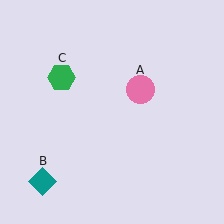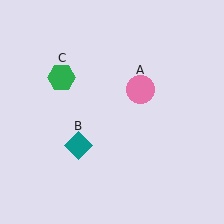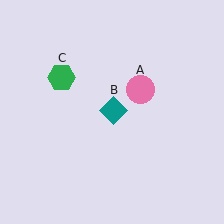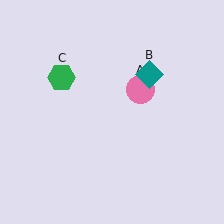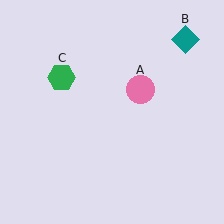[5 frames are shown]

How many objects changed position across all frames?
1 object changed position: teal diamond (object B).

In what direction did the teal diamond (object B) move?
The teal diamond (object B) moved up and to the right.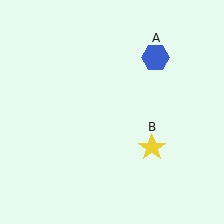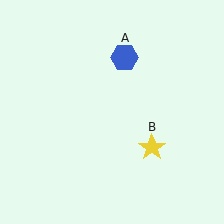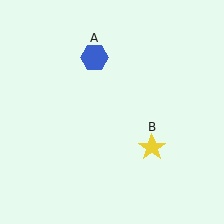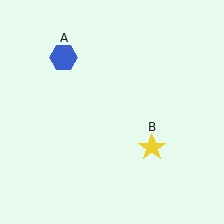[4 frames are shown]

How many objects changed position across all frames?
1 object changed position: blue hexagon (object A).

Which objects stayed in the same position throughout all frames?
Yellow star (object B) remained stationary.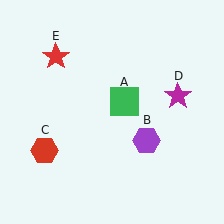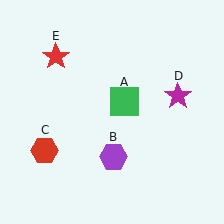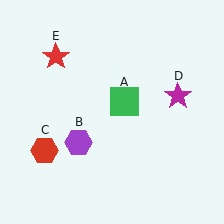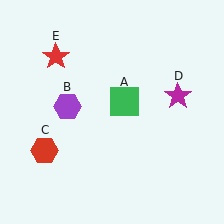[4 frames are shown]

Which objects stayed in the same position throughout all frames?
Green square (object A) and red hexagon (object C) and magenta star (object D) and red star (object E) remained stationary.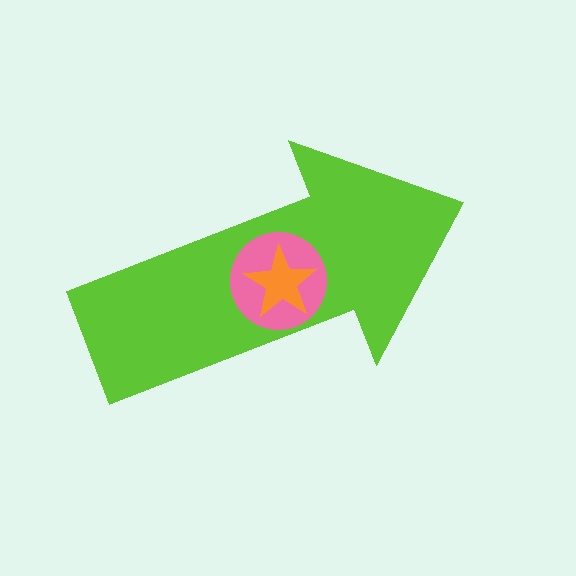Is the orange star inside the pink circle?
Yes.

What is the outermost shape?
The lime arrow.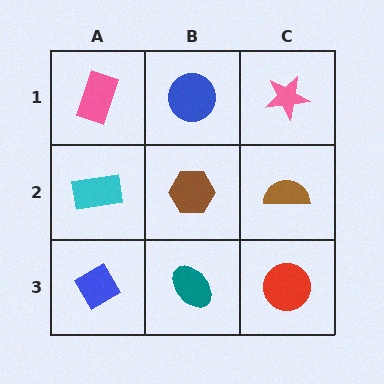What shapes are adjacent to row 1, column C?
A brown semicircle (row 2, column C), a blue circle (row 1, column B).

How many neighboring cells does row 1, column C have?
2.